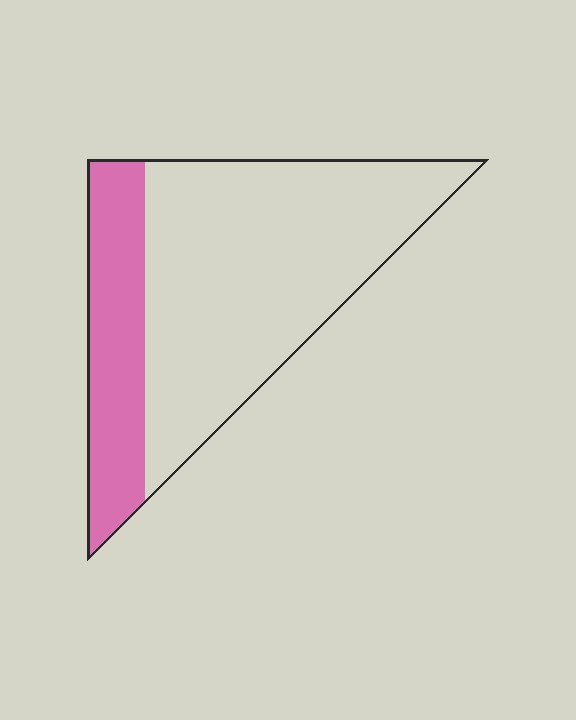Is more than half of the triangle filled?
No.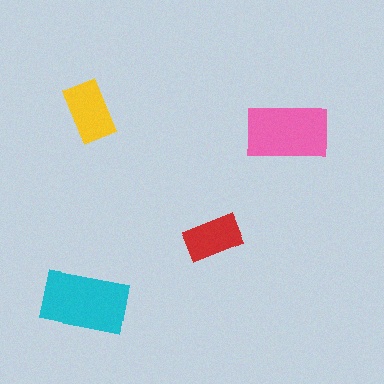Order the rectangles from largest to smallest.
the cyan one, the pink one, the yellow one, the red one.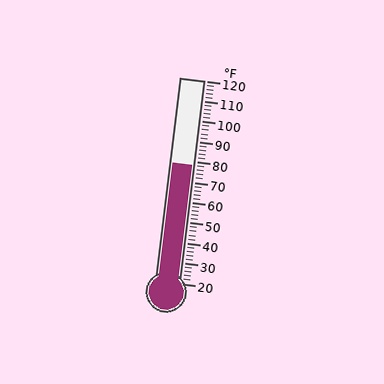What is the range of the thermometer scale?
The thermometer scale ranges from 20°F to 120°F.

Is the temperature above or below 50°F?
The temperature is above 50°F.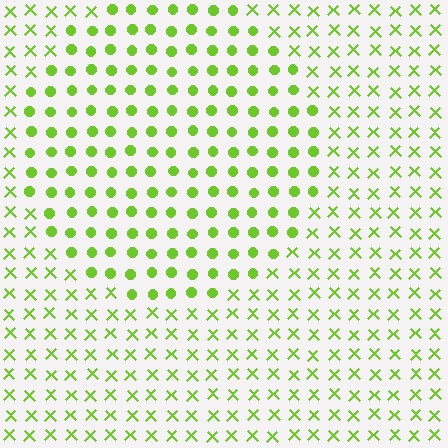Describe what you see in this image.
The image is filled with small lime elements arranged in a uniform grid. A circle-shaped region contains circles, while the surrounding area contains X marks. The boundary is defined purely by the change in element shape.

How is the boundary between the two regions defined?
The boundary is defined by a change in element shape: circles inside vs. X marks outside. All elements share the same color and spacing.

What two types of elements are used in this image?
The image uses circles inside the circle region and X marks outside it.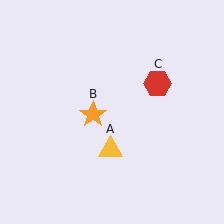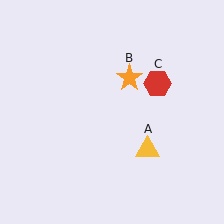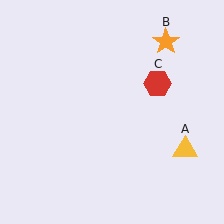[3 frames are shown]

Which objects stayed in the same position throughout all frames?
Red hexagon (object C) remained stationary.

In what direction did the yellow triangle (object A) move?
The yellow triangle (object A) moved right.